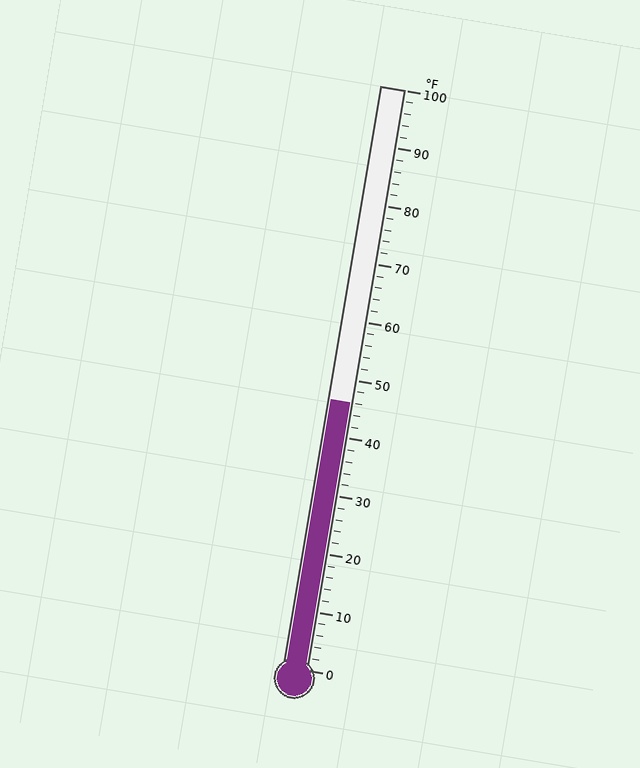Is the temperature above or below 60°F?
The temperature is below 60°F.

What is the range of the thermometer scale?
The thermometer scale ranges from 0°F to 100°F.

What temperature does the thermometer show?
The thermometer shows approximately 46°F.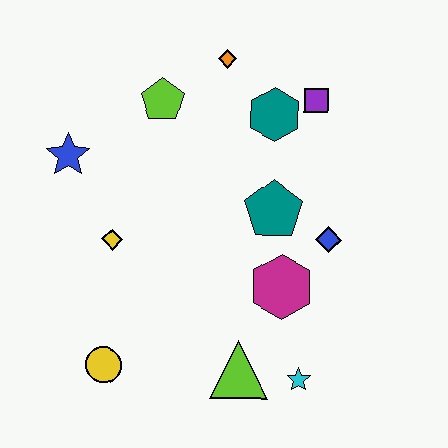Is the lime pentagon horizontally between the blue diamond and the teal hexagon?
No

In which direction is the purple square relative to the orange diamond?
The purple square is to the right of the orange diamond.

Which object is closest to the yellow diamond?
The blue star is closest to the yellow diamond.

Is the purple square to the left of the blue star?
No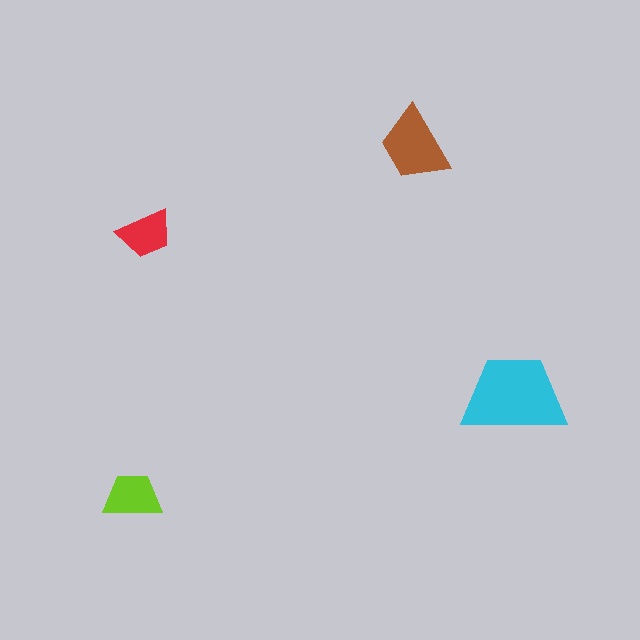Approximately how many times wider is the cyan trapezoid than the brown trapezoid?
About 1.5 times wider.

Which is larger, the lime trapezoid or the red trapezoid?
The lime one.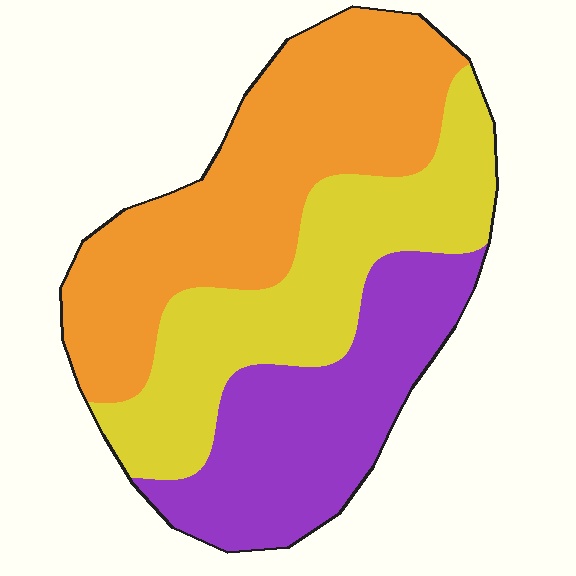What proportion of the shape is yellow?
Yellow takes up between a quarter and a half of the shape.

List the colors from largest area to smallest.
From largest to smallest: orange, yellow, purple.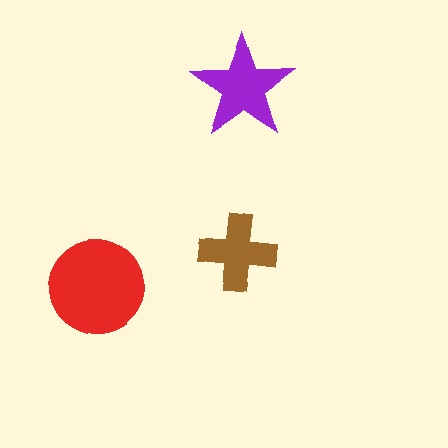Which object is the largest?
The red circle.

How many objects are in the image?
There are 3 objects in the image.